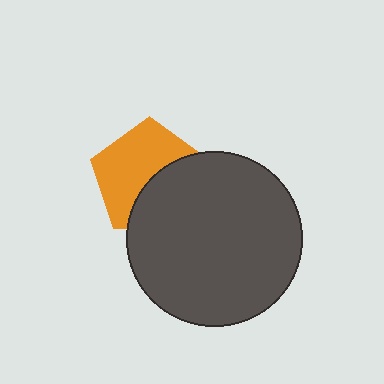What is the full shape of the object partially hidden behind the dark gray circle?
The partially hidden object is an orange pentagon.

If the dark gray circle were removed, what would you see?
You would see the complete orange pentagon.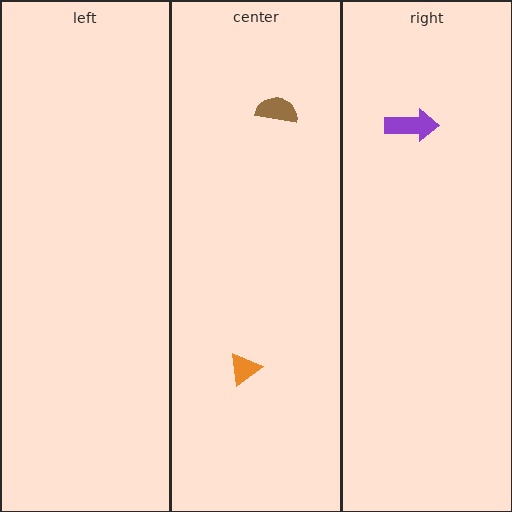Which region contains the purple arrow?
The right region.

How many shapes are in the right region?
1.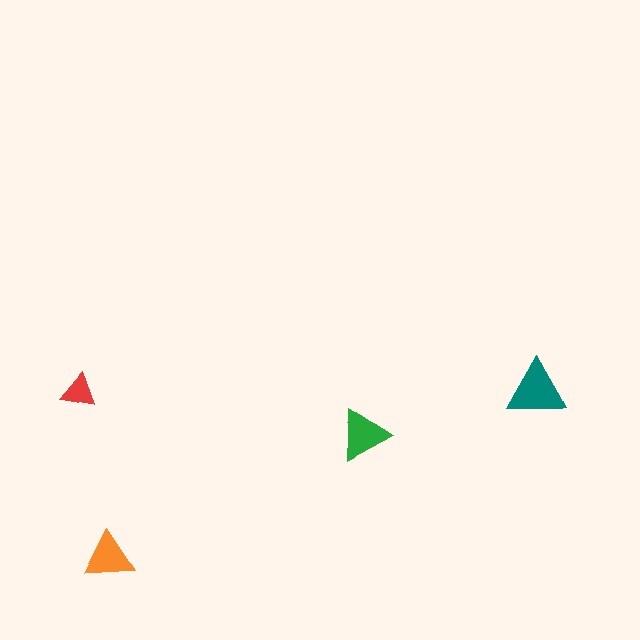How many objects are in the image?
There are 4 objects in the image.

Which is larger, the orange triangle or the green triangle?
The green one.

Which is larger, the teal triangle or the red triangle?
The teal one.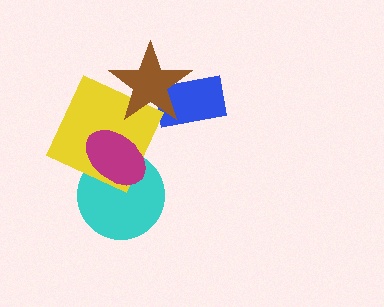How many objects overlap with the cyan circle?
2 objects overlap with the cyan circle.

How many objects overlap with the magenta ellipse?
2 objects overlap with the magenta ellipse.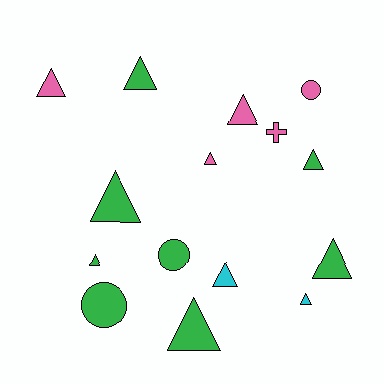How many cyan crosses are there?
There are no cyan crosses.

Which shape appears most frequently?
Triangle, with 11 objects.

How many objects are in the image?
There are 15 objects.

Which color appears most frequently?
Green, with 8 objects.